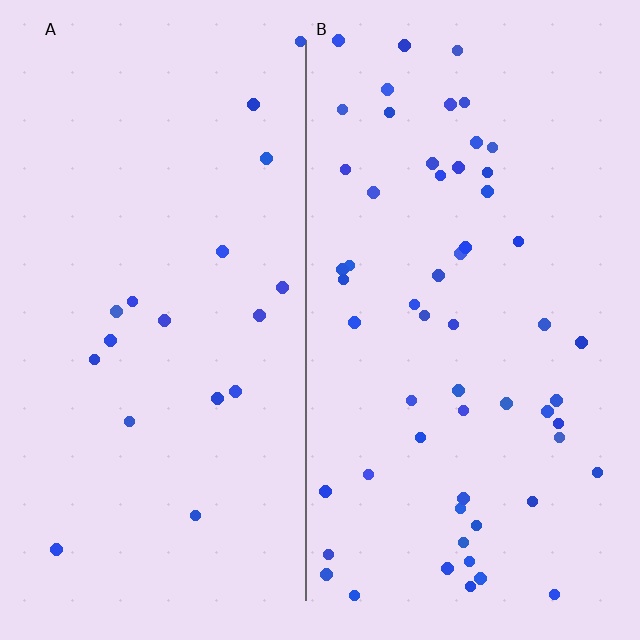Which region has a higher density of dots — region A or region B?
B (the right).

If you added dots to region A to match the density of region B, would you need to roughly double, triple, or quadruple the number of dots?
Approximately triple.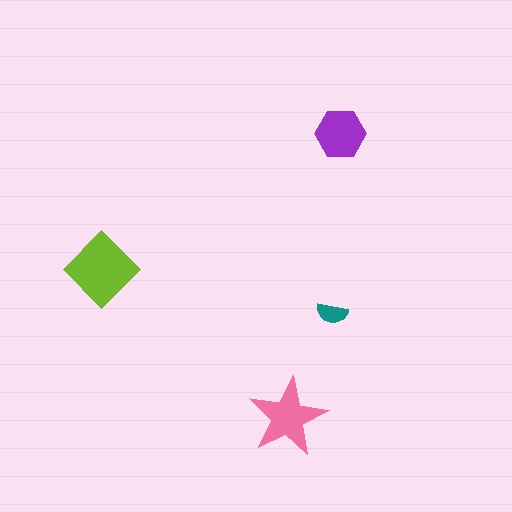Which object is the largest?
The lime diamond.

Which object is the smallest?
The teal semicircle.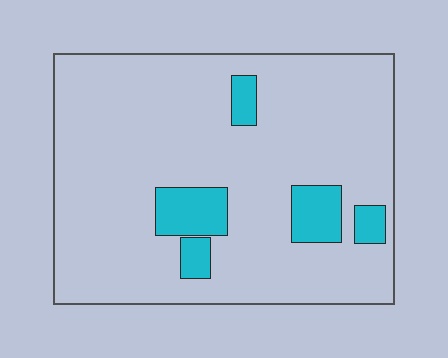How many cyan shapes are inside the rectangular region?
5.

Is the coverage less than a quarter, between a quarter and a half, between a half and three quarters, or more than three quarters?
Less than a quarter.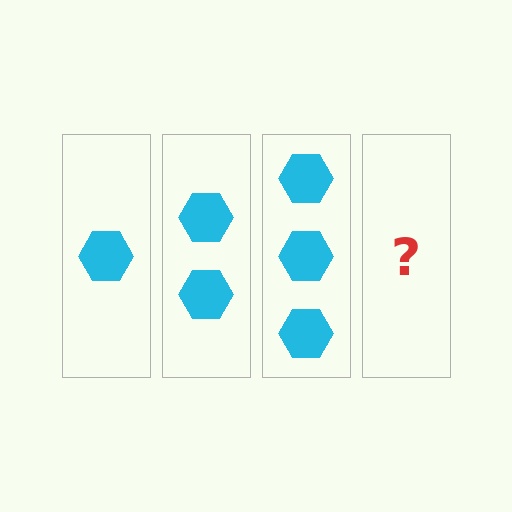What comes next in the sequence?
The next element should be 4 hexagons.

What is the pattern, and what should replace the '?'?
The pattern is that each step adds one more hexagon. The '?' should be 4 hexagons.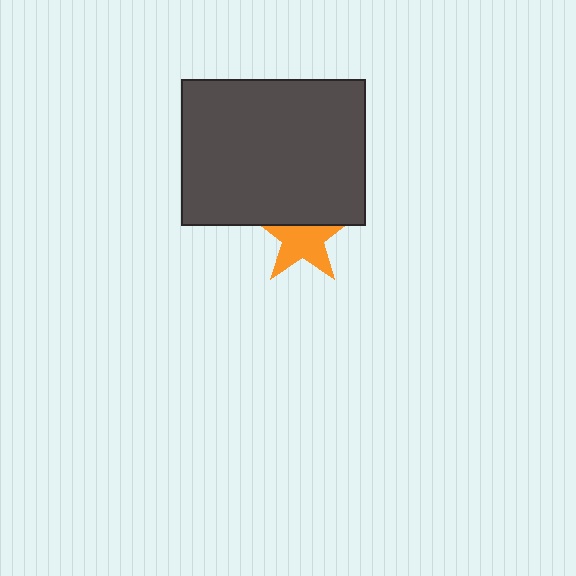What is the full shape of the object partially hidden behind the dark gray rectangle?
The partially hidden object is an orange star.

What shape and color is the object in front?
The object in front is a dark gray rectangle.